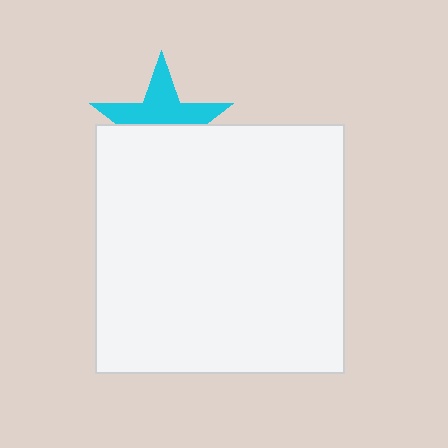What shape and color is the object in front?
The object in front is a white square.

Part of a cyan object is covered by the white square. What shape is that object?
It is a star.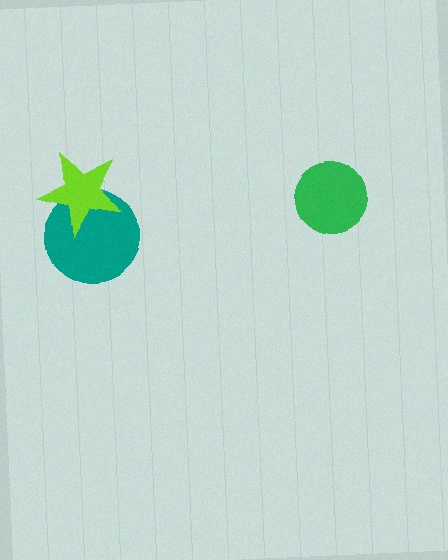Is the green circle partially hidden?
No, no other shape covers it.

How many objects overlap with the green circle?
0 objects overlap with the green circle.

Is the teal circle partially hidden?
Yes, it is partially covered by another shape.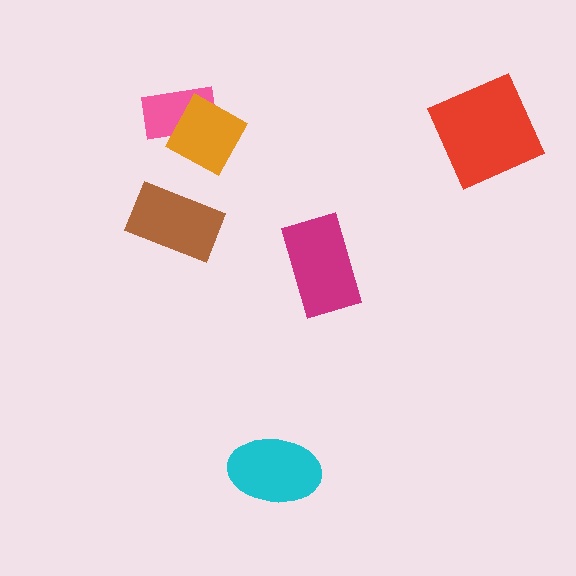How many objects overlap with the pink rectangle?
1 object overlaps with the pink rectangle.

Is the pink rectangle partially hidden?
Yes, it is partially covered by another shape.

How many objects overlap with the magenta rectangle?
0 objects overlap with the magenta rectangle.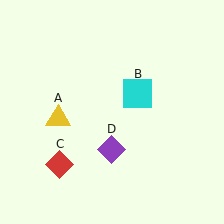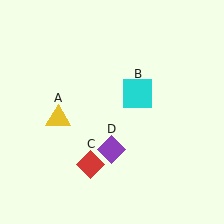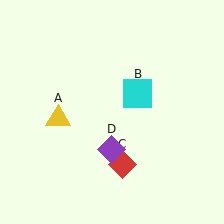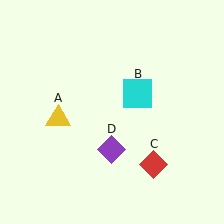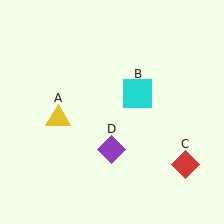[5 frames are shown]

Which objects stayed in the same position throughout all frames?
Yellow triangle (object A) and cyan square (object B) and purple diamond (object D) remained stationary.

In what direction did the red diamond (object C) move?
The red diamond (object C) moved right.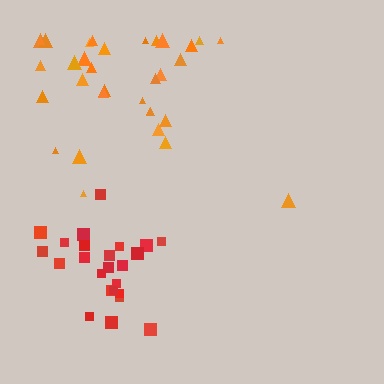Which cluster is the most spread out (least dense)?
Orange.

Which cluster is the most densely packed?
Red.